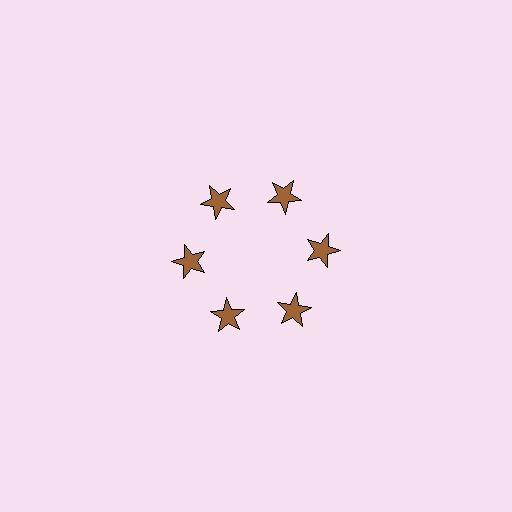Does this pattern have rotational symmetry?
Yes, this pattern has 6-fold rotational symmetry. It looks the same after rotating 60 degrees around the center.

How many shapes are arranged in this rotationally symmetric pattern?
There are 6 shapes, arranged in 6 groups of 1.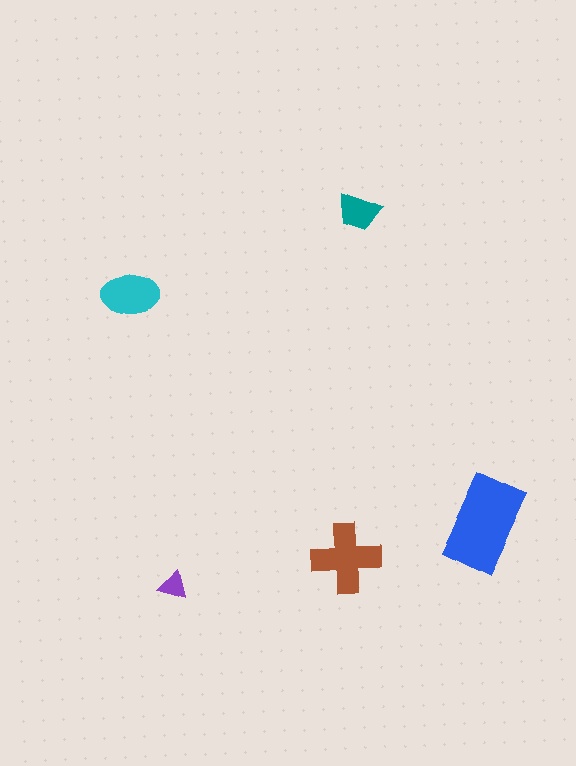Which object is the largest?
The blue rectangle.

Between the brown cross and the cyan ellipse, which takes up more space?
The brown cross.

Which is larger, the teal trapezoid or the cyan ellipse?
The cyan ellipse.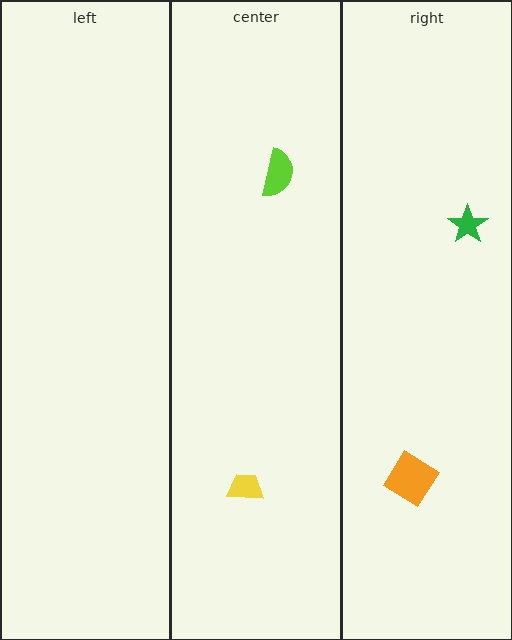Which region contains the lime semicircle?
The center region.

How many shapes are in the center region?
2.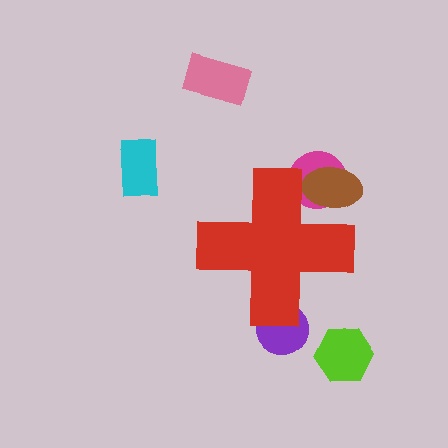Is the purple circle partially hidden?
Yes, the purple circle is partially hidden behind the red cross.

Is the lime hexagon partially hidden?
No, the lime hexagon is fully visible.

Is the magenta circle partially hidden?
Yes, the magenta circle is partially hidden behind the red cross.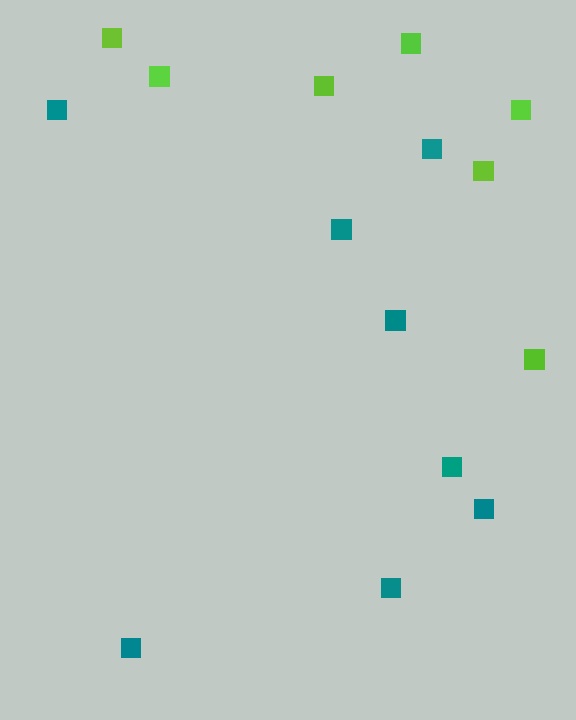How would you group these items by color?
There are 2 groups: one group of lime squares (7) and one group of teal squares (8).